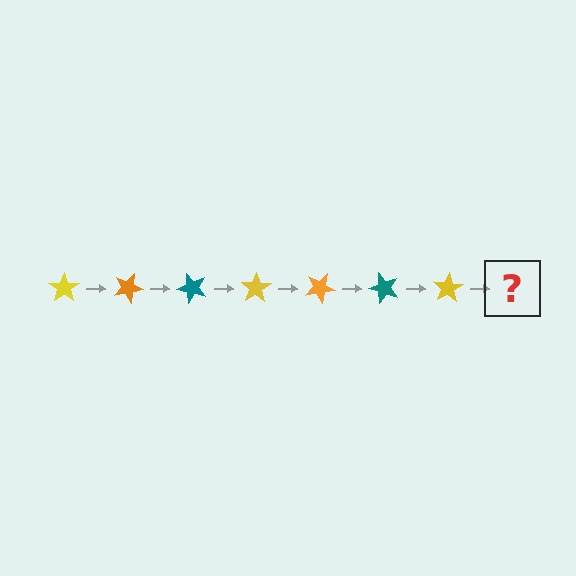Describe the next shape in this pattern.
It should be an orange star, rotated 175 degrees from the start.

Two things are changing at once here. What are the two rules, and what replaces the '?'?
The two rules are that it rotates 25 degrees each step and the color cycles through yellow, orange, and teal. The '?' should be an orange star, rotated 175 degrees from the start.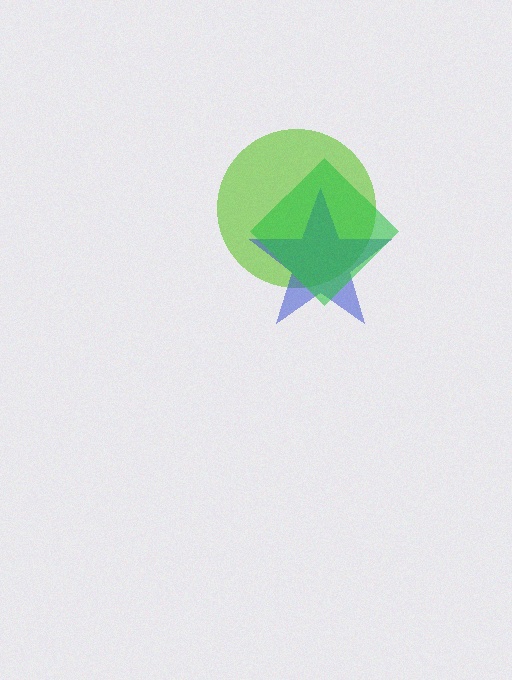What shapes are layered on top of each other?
The layered shapes are: a lime circle, a blue star, a green diamond.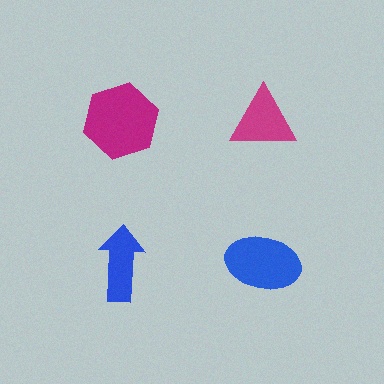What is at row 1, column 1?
A magenta hexagon.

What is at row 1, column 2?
A magenta triangle.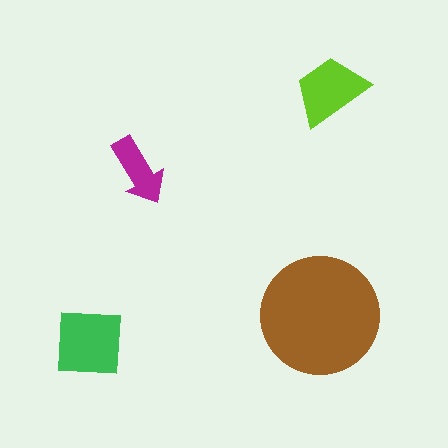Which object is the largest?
The brown circle.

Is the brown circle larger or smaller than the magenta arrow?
Larger.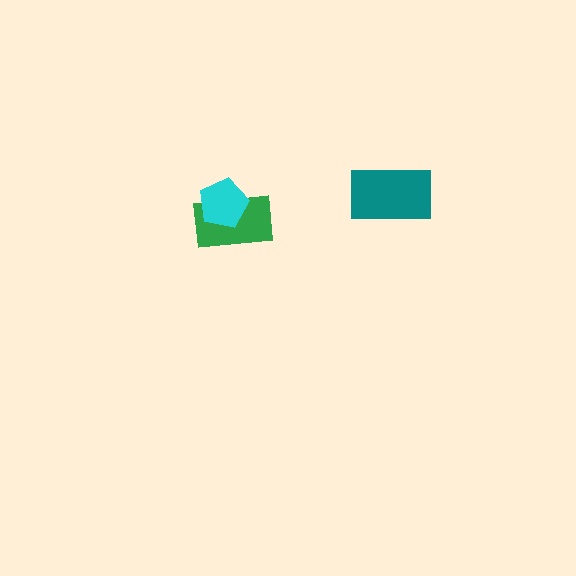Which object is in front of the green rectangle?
The cyan pentagon is in front of the green rectangle.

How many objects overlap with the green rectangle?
1 object overlaps with the green rectangle.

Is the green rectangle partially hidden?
Yes, it is partially covered by another shape.